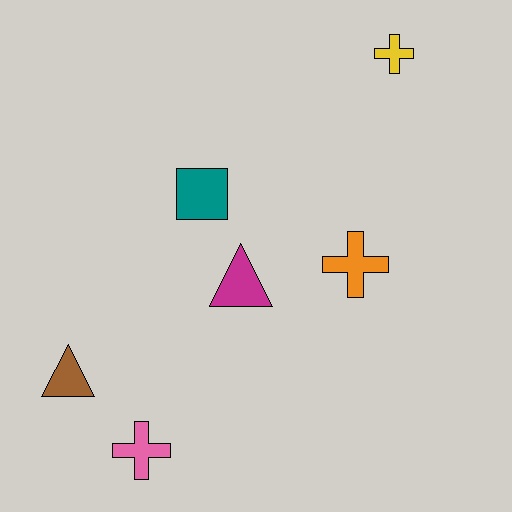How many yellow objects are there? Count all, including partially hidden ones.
There is 1 yellow object.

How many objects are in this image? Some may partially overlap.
There are 6 objects.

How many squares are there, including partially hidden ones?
There is 1 square.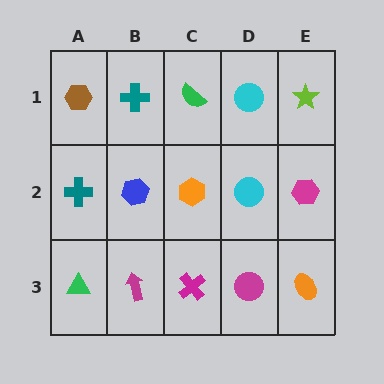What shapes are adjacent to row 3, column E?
A magenta hexagon (row 2, column E), a magenta circle (row 3, column D).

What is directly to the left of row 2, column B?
A teal cross.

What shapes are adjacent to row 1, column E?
A magenta hexagon (row 2, column E), a cyan circle (row 1, column D).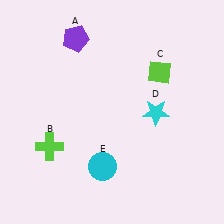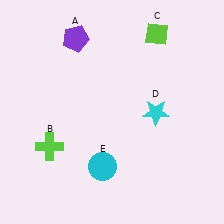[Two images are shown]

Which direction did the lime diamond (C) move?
The lime diamond (C) moved up.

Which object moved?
The lime diamond (C) moved up.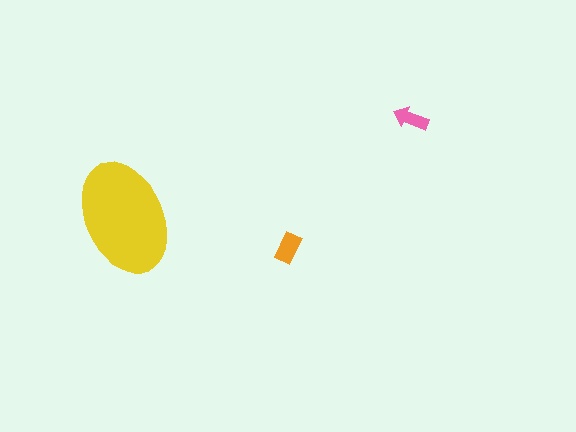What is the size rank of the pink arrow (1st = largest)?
3rd.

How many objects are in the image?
There are 3 objects in the image.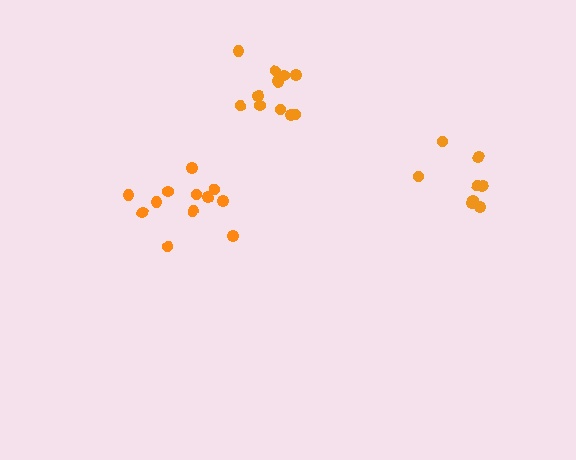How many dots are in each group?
Group 1: 8 dots, Group 2: 11 dots, Group 3: 12 dots (31 total).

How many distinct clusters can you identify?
There are 3 distinct clusters.